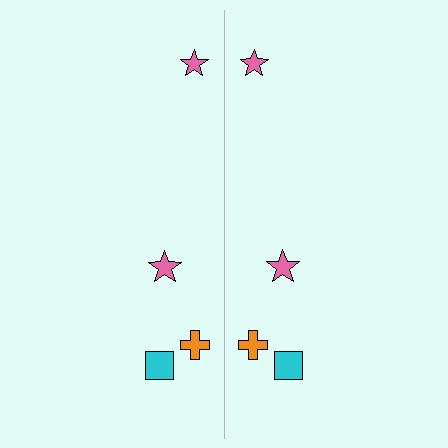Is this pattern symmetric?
Yes, this pattern has bilateral (reflection) symmetry.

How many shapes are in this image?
There are 8 shapes in this image.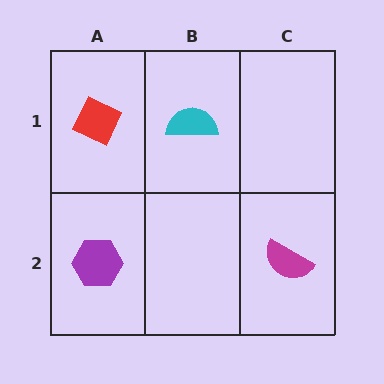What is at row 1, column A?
A red diamond.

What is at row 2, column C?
A magenta semicircle.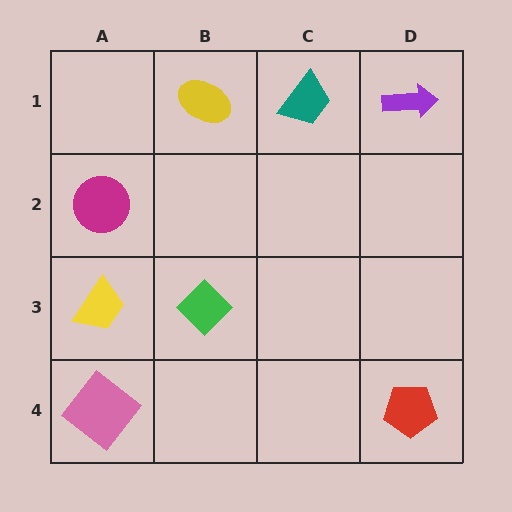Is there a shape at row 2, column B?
No, that cell is empty.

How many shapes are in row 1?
3 shapes.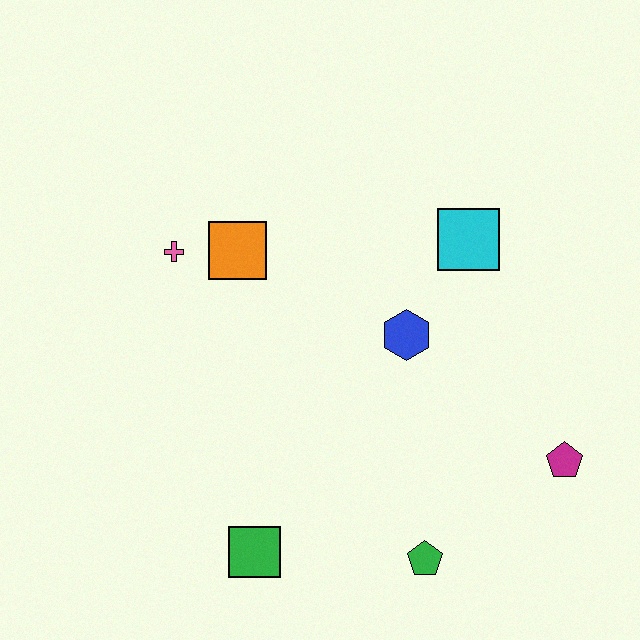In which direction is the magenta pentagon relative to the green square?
The magenta pentagon is to the right of the green square.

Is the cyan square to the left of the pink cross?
No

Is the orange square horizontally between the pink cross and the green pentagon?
Yes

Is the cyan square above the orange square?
Yes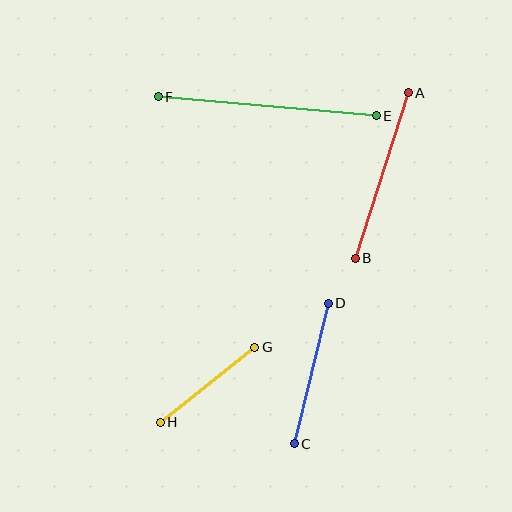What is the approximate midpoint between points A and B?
The midpoint is at approximately (382, 176) pixels.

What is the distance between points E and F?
The distance is approximately 219 pixels.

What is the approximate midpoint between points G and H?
The midpoint is at approximately (207, 385) pixels.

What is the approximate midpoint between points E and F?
The midpoint is at approximately (267, 106) pixels.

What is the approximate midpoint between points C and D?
The midpoint is at approximately (311, 373) pixels.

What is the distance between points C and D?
The distance is approximately 144 pixels.